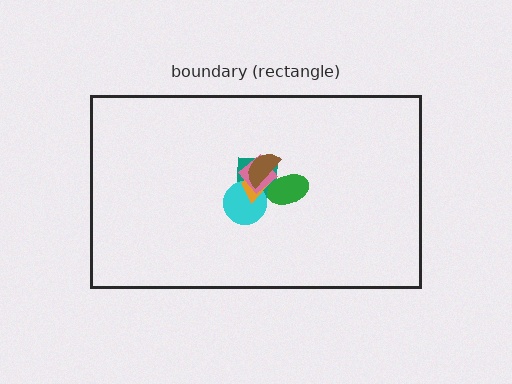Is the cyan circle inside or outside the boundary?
Inside.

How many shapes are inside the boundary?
6 inside, 0 outside.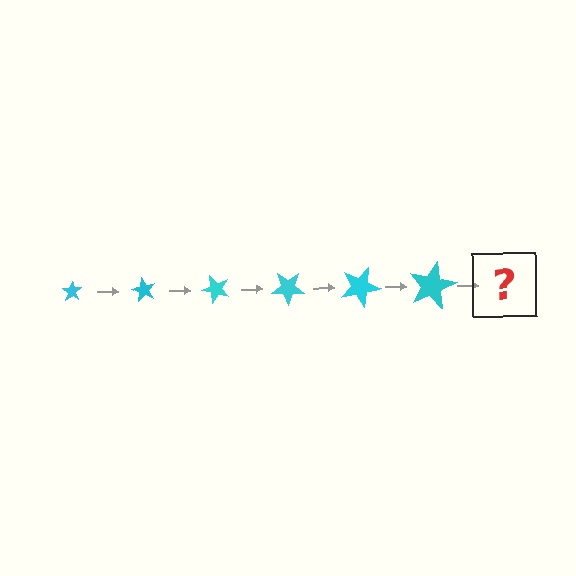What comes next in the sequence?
The next element should be a star, larger than the previous one and rotated 360 degrees from the start.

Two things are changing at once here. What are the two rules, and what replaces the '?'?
The two rules are that the star grows larger each step and it rotates 60 degrees each step. The '?' should be a star, larger than the previous one and rotated 360 degrees from the start.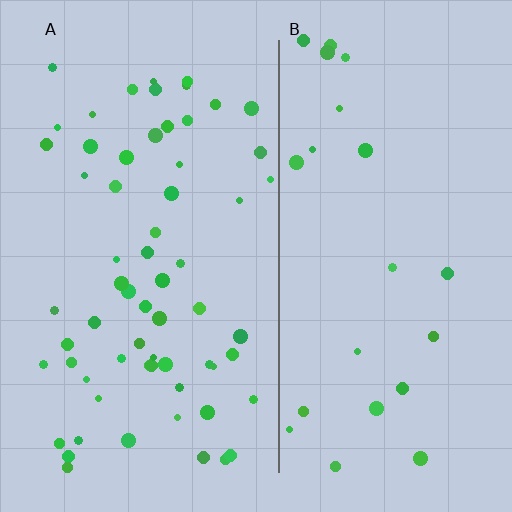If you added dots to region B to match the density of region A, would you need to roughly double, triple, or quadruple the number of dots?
Approximately triple.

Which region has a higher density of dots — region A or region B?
A (the left).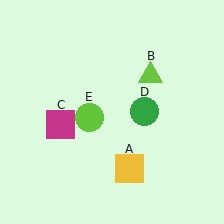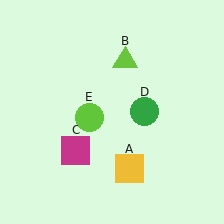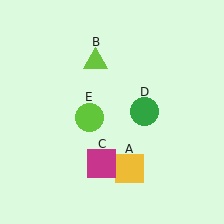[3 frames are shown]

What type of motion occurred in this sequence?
The lime triangle (object B), magenta square (object C) rotated counterclockwise around the center of the scene.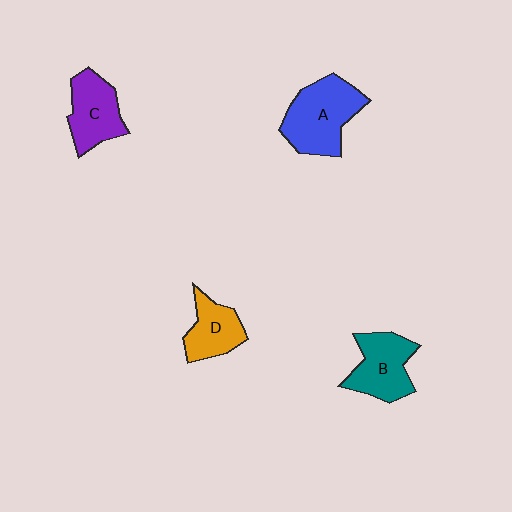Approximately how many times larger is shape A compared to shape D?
Approximately 1.6 times.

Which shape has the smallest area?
Shape D (orange).